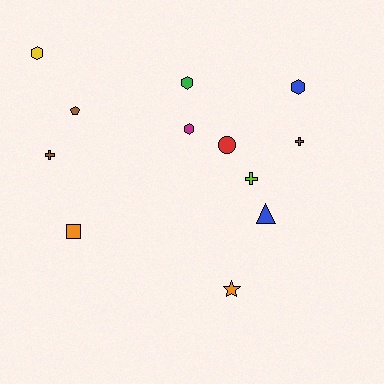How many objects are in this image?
There are 12 objects.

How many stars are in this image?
There is 1 star.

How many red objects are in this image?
There is 1 red object.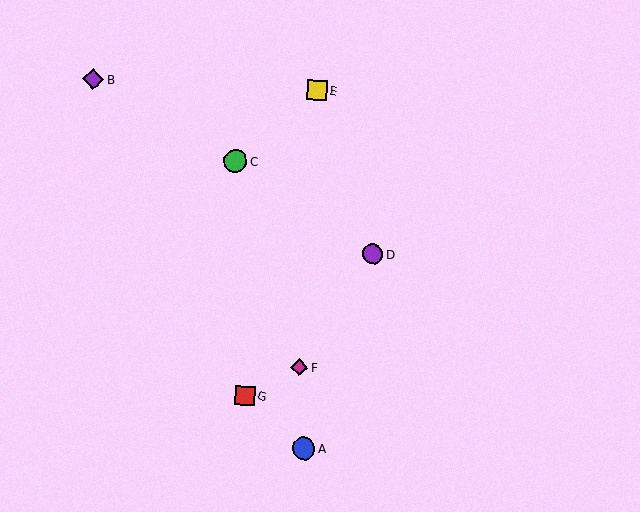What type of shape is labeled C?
Shape C is a green circle.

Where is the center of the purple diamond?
The center of the purple diamond is at (93, 79).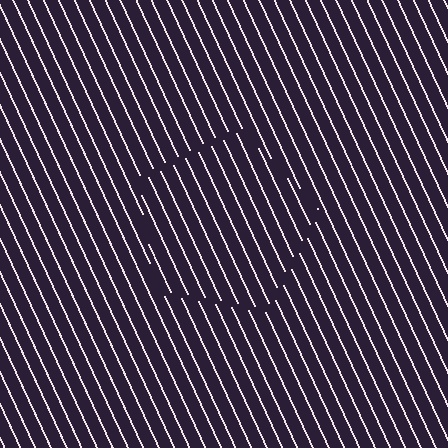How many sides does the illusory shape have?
5 sides — the line-ends trace a pentagon.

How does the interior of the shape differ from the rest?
The interior of the shape contains the same grating, shifted by half a period — the contour is defined by the phase discontinuity where line-ends from the inner and outer gratings abut.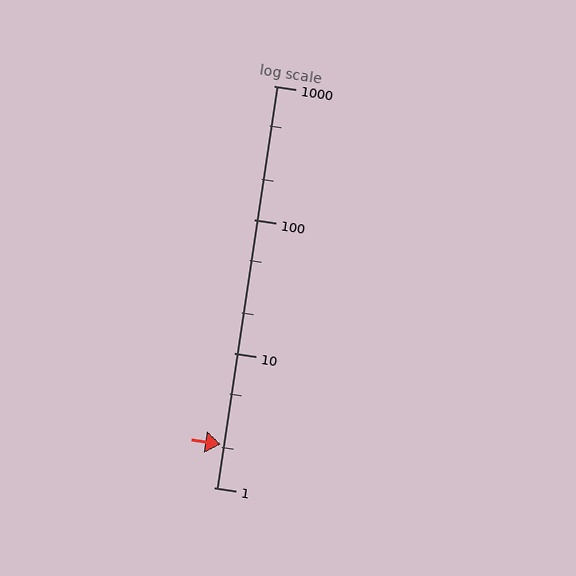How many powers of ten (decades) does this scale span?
The scale spans 3 decades, from 1 to 1000.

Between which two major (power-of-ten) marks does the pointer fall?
The pointer is between 1 and 10.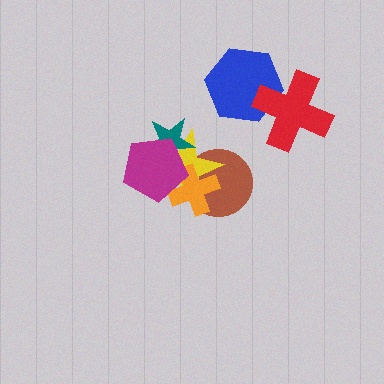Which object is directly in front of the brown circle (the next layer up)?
The yellow star is directly in front of the brown circle.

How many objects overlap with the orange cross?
3 objects overlap with the orange cross.